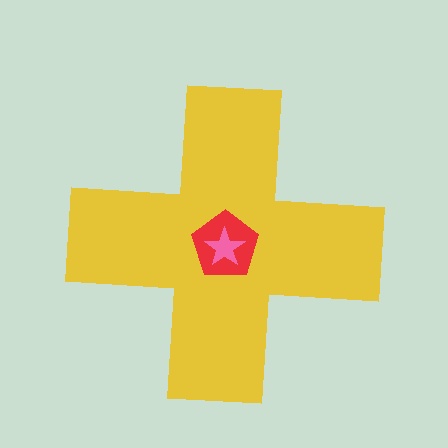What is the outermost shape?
The yellow cross.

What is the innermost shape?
The pink star.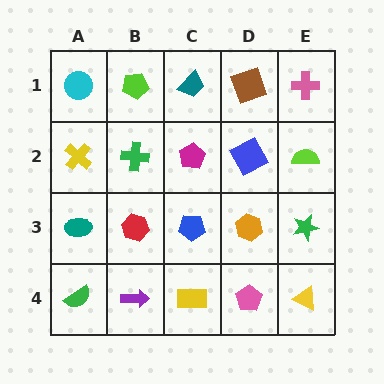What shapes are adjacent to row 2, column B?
A lime pentagon (row 1, column B), a red hexagon (row 3, column B), a yellow cross (row 2, column A), a magenta pentagon (row 2, column C).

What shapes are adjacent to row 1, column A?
A yellow cross (row 2, column A), a lime pentagon (row 1, column B).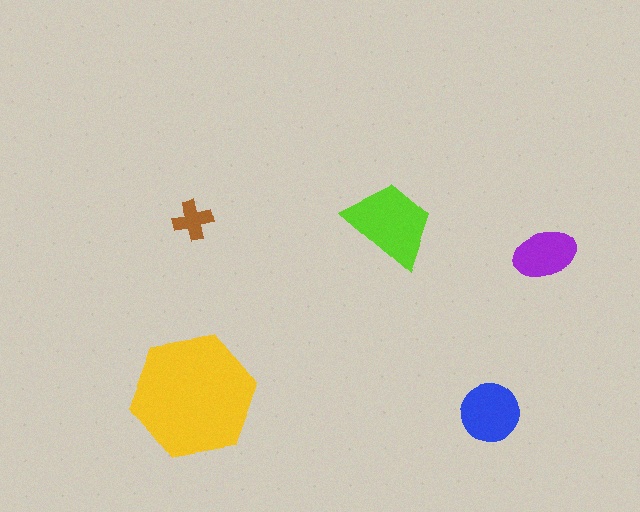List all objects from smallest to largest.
The brown cross, the purple ellipse, the blue circle, the lime trapezoid, the yellow hexagon.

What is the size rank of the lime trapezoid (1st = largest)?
2nd.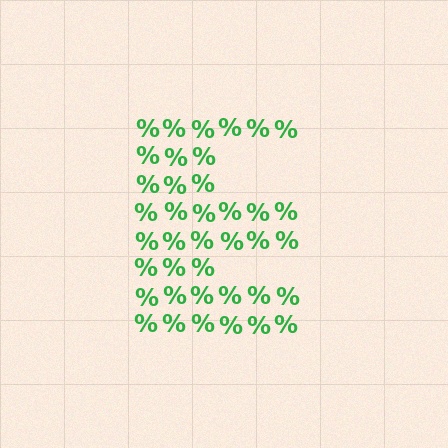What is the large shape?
The large shape is the letter E.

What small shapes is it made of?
It is made of small percent signs.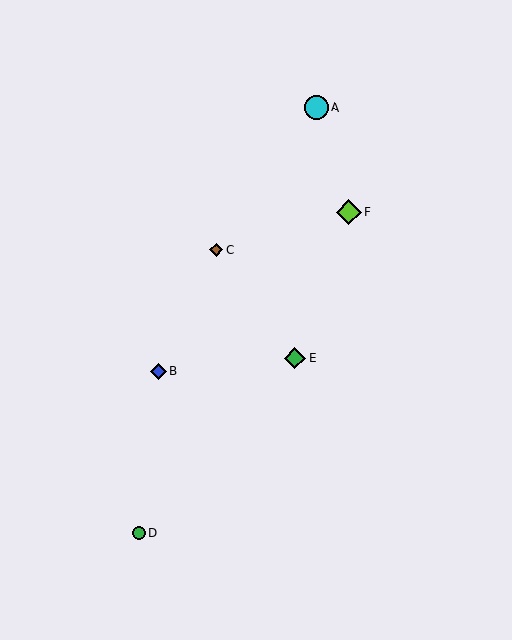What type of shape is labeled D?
Shape D is a green circle.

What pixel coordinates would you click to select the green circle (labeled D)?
Click at (138, 533) to select the green circle D.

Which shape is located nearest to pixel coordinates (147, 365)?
The blue diamond (labeled B) at (158, 371) is nearest to that location.